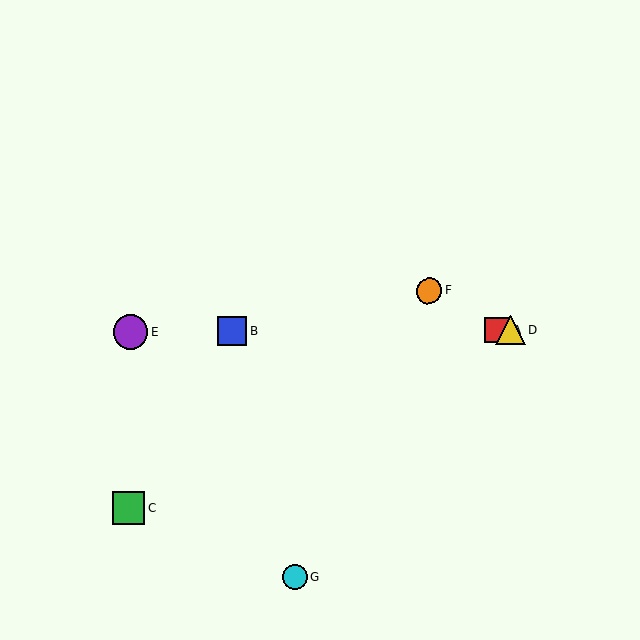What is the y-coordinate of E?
Object E is at y≈332.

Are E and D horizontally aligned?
Yes, both are at y≈332.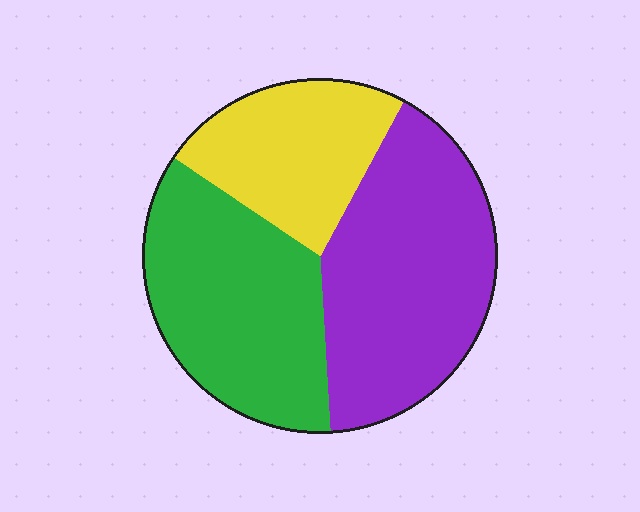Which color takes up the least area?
Yellow, at roughly 25%.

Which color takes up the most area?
Purple, at roughly 40%.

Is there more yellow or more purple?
Purple.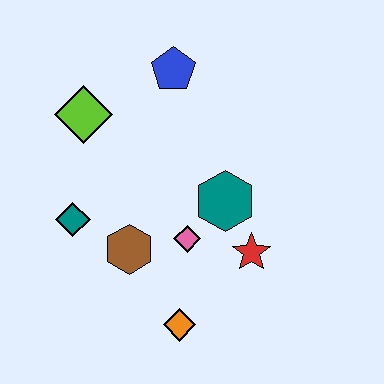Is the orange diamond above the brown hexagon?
No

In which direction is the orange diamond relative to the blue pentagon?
The orange diamond is below the blue pentagon.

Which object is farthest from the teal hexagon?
The lime diamond is farthest from the teal hexagon.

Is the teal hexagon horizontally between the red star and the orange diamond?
Yes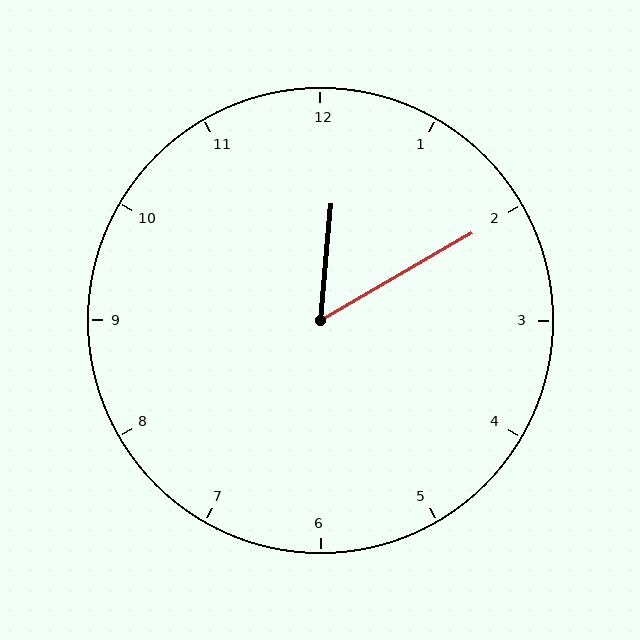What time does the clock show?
12:10.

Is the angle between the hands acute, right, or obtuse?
It is acute.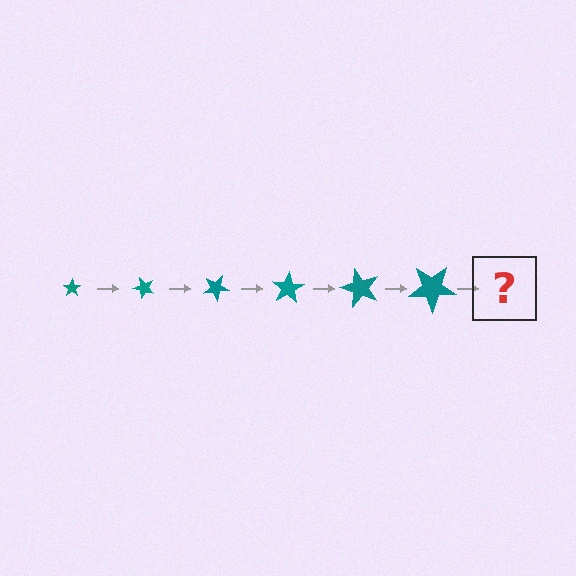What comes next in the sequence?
The next element should be a star, larger than the previous one and rotated 300 degrees from the start.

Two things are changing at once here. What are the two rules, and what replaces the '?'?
The two rules are that the star grows larger each step and it rotates 50 degrees each step. The '?' should be a star, larger than the previous one and rotated 300 degrees from the start.